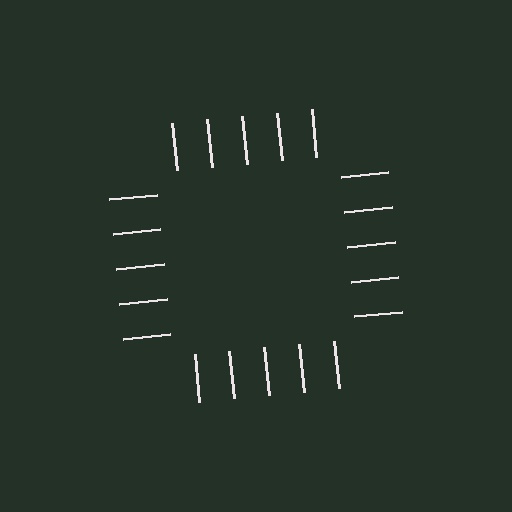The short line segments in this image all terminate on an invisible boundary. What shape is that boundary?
An illusory square — the line segments terminate on its edges but no continuous stroke is drawn.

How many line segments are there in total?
20 — 5 along each of the 4 edges.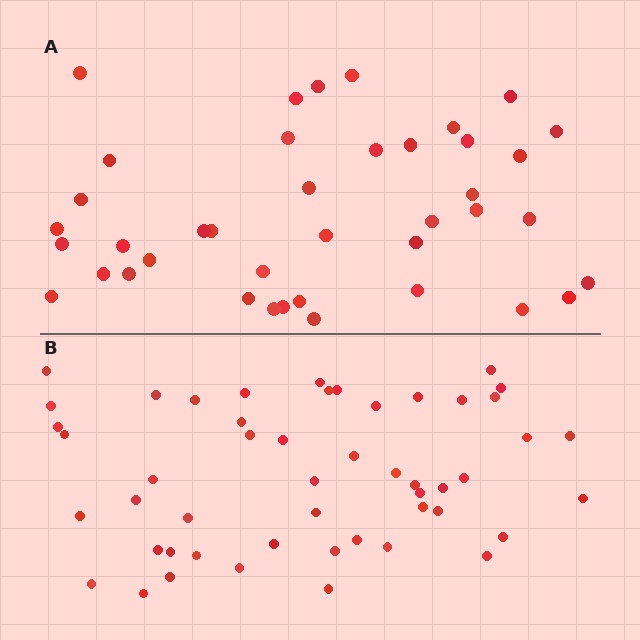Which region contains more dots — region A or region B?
Region B (the bottom region) has more dots.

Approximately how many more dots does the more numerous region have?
Region B has roughly 10 or so more dots than region A.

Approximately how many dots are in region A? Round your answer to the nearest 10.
About 40 dots.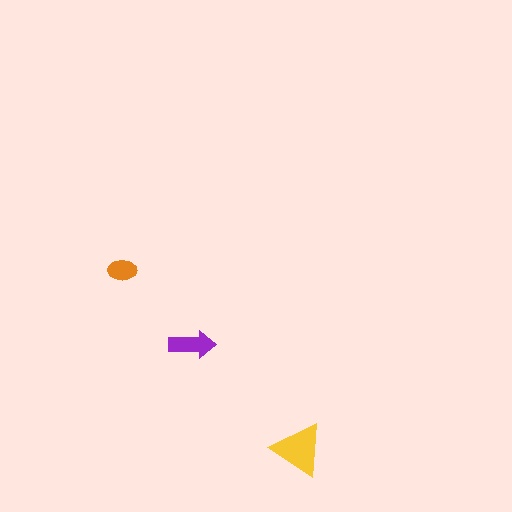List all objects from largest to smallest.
The yellow triangle, the purple arrow, the orange ellipse.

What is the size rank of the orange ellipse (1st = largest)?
3rd.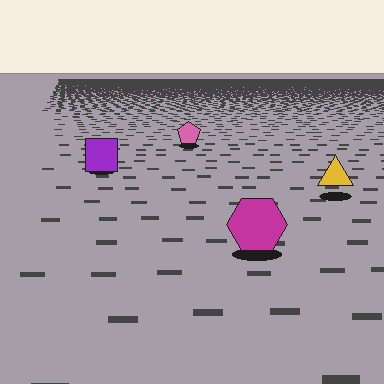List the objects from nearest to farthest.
From nearest to farthest: the magenta hexagon, the yellow triangle, the purple square, the pink pentagon.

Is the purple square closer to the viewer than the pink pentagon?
Yes. The purple square is closer — you can tell from the texture gradient: the ground texture is coarser near it.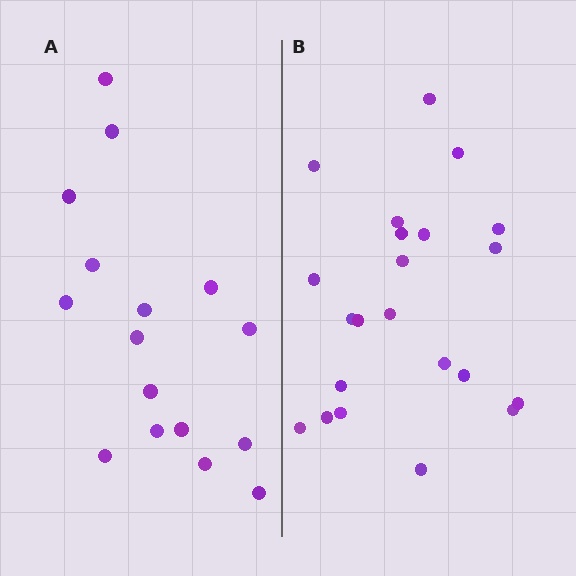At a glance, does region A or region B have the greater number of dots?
Region B (the right region) has more dots.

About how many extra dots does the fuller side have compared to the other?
Region B has about 6 more dots than region A.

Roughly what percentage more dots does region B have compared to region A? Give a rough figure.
About 40% more.